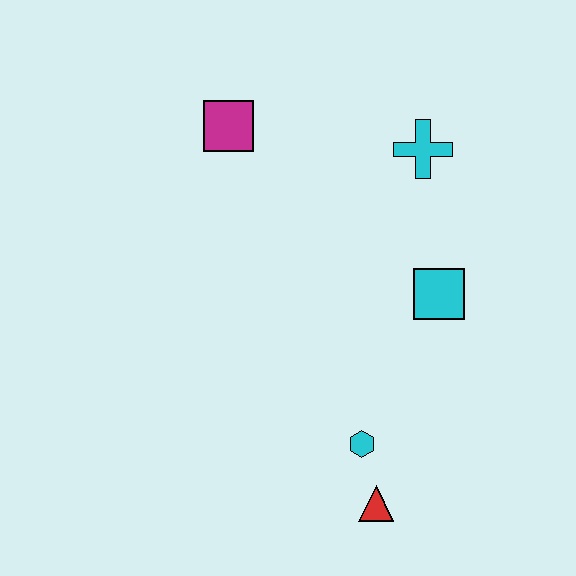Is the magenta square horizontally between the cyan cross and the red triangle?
No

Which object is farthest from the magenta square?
The red triangle is farthest from the magenta square.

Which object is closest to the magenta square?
The cyan cross is closest to the magenta square.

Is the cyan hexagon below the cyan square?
Yes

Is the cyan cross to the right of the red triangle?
Yes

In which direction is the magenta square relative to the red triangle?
The magenta square is above the red triangle.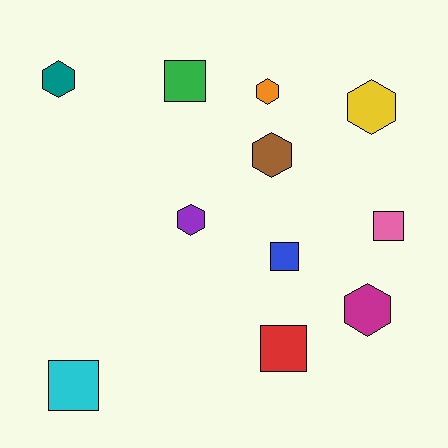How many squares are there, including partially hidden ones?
There are 5 squares.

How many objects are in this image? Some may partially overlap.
There are 11 objects.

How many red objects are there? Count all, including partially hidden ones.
There is 1 red object.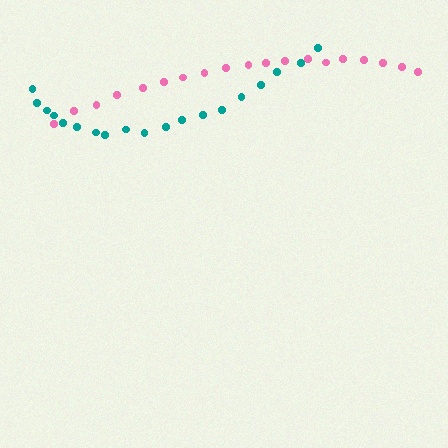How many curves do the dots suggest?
There are 2 distinct paths.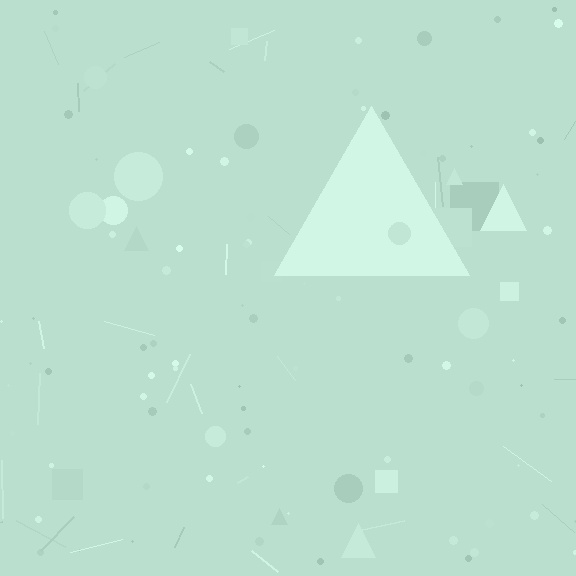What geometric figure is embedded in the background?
A triangle is embedded in the background.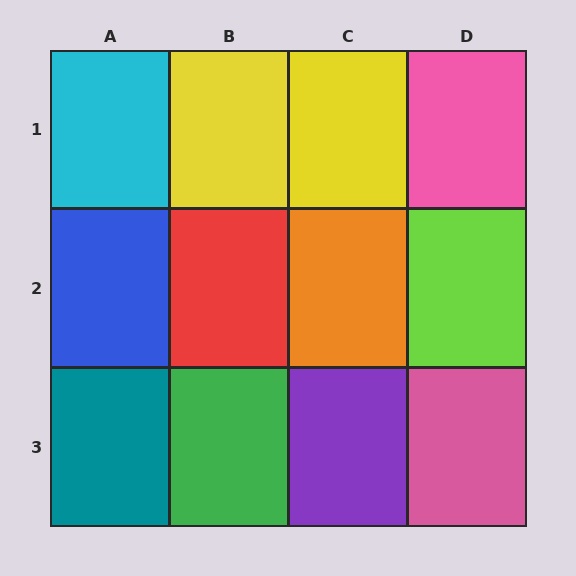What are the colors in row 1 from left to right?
Cyan, yellow, yellow, pink.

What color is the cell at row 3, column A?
Teal.